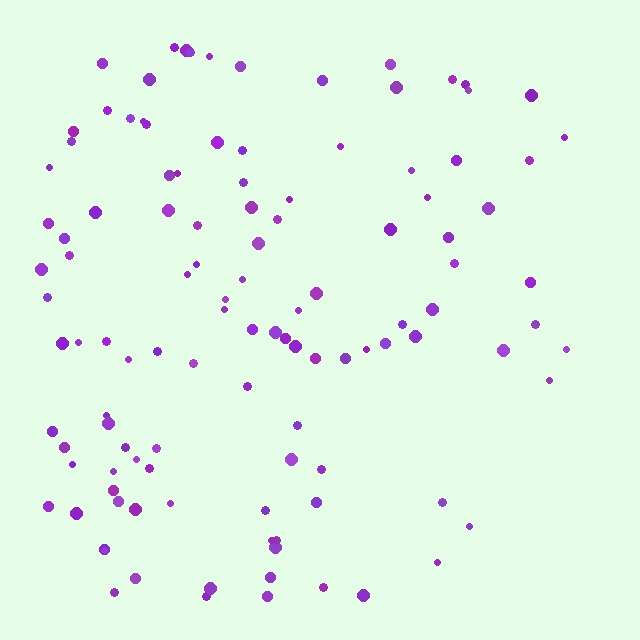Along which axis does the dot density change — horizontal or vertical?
Horizontal.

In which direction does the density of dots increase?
From right to left, with the left side densest.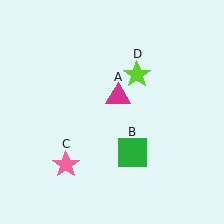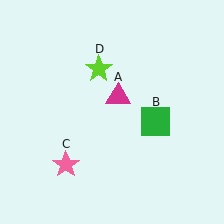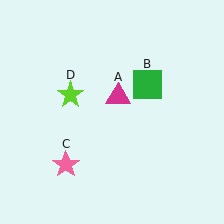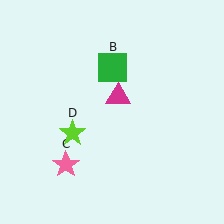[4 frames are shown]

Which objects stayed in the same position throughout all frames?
Magenta triangle (object A) and pink star (object C) remained stationary.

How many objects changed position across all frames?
2 objects changed position: green square (object B), lime star (object D).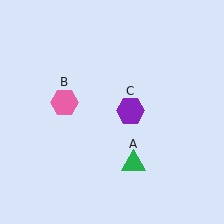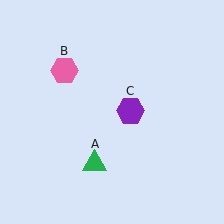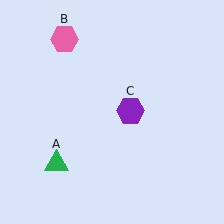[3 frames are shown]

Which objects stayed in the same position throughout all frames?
Purple hexagon (object C) remained stationary.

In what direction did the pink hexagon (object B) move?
The pink hexagon (object B) moved up.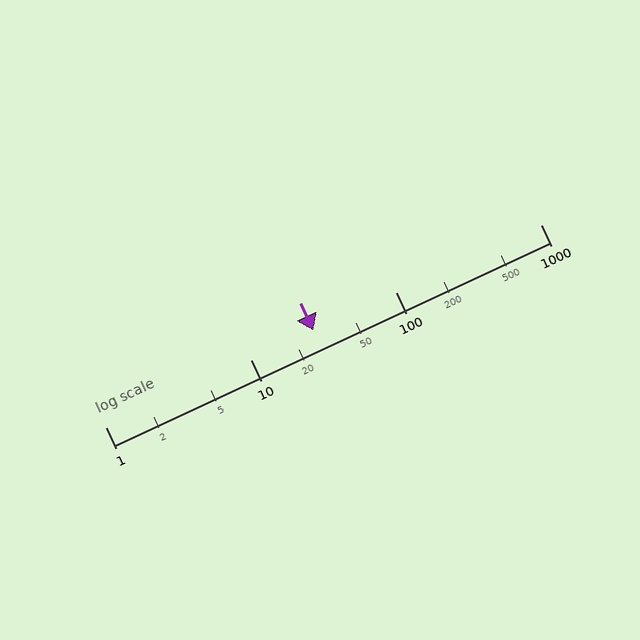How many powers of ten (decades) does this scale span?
The scale spans 3 decades, from 1 to 1000.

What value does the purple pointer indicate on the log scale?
The pointer indicates approximately 27.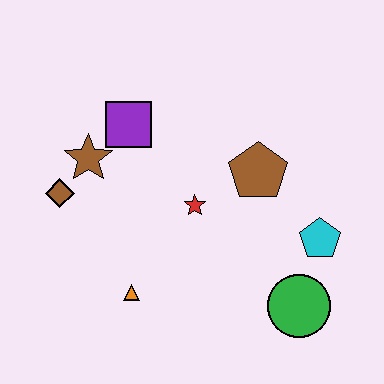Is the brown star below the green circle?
No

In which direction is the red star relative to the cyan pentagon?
The red star is to the left of the cyan pentagon.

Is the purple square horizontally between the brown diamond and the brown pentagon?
Yes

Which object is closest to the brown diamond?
The brown star is closest to the brown diamond.